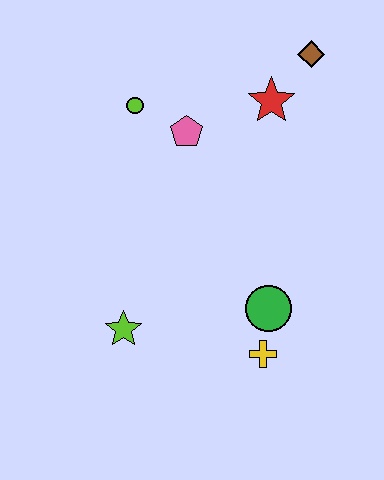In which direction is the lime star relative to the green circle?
The lime star is to the left of the green circle.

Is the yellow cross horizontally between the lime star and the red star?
Yes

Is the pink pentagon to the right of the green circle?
No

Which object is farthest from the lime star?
The brown diamond is farthest from the lime star.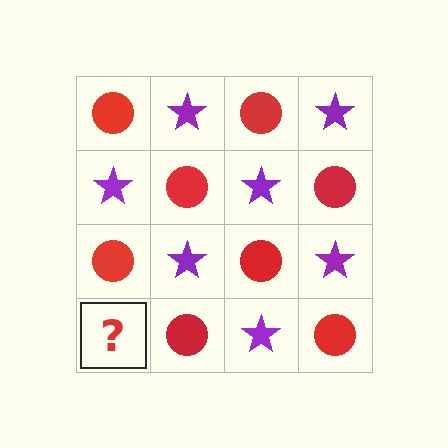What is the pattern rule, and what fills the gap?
The rule is that it alternates red circle and purple star in a checkerboard pattern. The gap should be filled with a purple star.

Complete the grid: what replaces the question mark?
The question mark should be replaced with a purple star.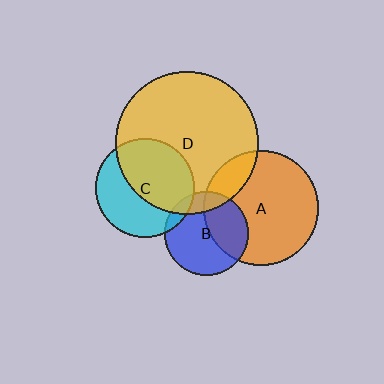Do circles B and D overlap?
Yes.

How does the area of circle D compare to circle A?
Approximately 1.6 times.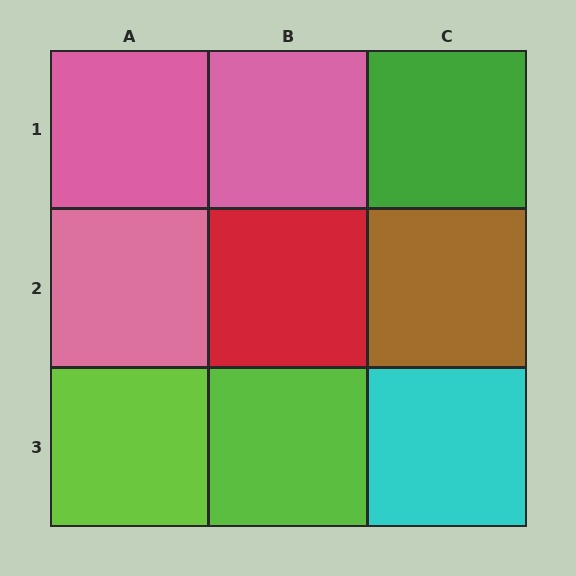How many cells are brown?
1 cell is brown.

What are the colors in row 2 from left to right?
Pink, red, brown.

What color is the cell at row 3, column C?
Cyan.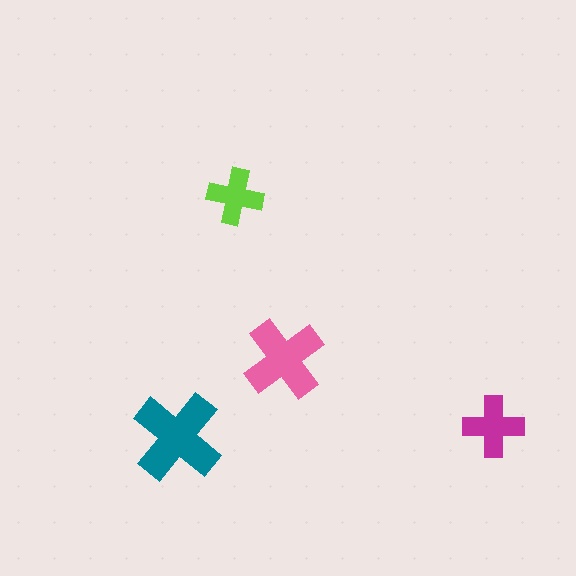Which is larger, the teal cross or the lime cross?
The teal one.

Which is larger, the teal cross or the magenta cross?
The teal one.